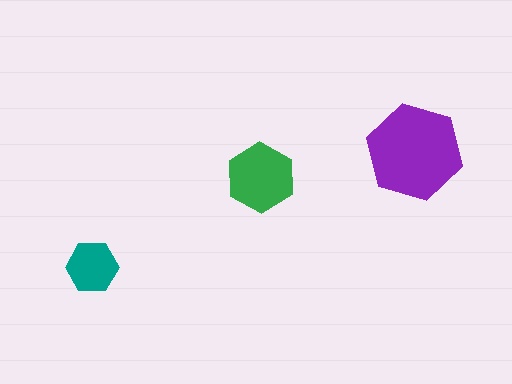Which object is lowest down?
The teal hexagon is bottommost.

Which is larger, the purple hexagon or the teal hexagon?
The purple one.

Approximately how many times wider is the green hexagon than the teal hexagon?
About 1.5 times wider.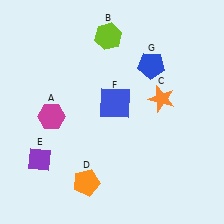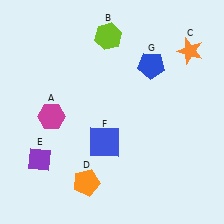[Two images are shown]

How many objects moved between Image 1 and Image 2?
2 objects moved between the two images.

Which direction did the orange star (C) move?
The orange star (C) moved up.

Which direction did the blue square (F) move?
The blue square (F) moved down.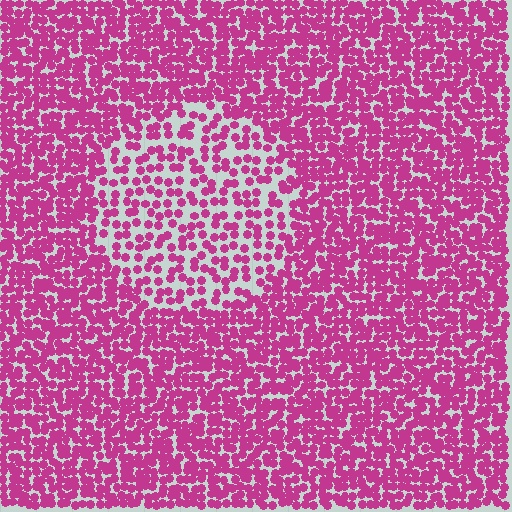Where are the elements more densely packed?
The elements are more densely packed outside the circle boundary.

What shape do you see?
I see a circle.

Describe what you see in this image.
The image contains small magenta elements arranged at two different densities. A circle-shaped region is visible where the elements are less densely packed than the surrounding area.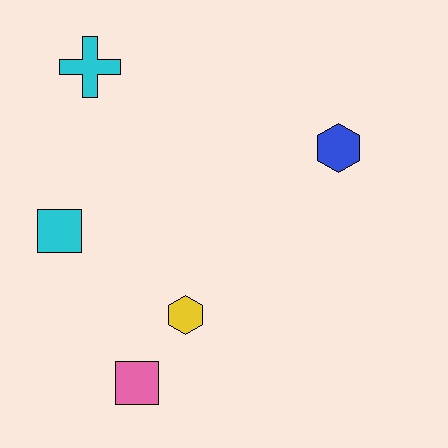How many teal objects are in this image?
There are no teal objects.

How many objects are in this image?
There are 5 objects.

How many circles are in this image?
There are no circles.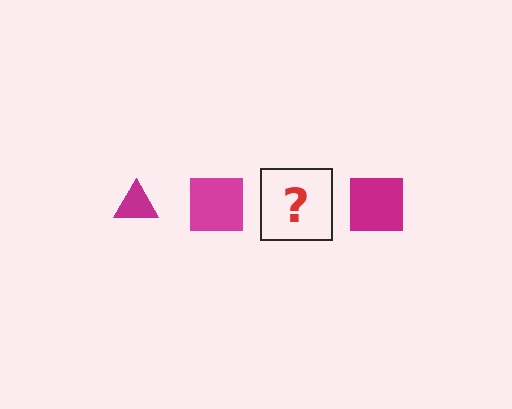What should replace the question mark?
The question mark should be replaced with a magenta triangle.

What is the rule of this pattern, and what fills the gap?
The rule is that the pattern cycles through triangle, square shapes in magenta. The gap should be filled with a magenta triangle.